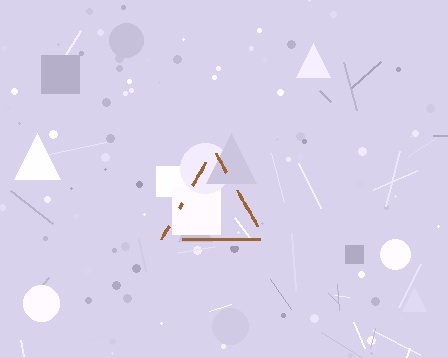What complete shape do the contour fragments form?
The contour fragments form a triangle.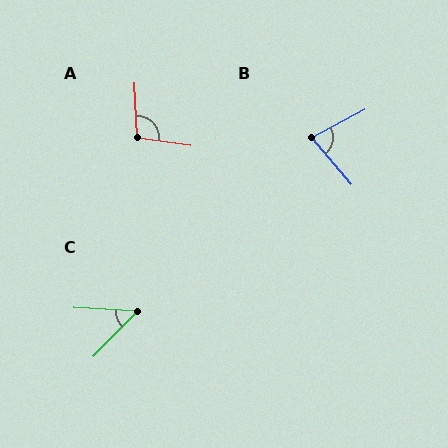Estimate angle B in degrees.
Approximately 78 degrees.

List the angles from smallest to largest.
C (48°), B (78°), A (100°).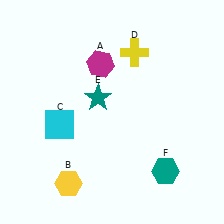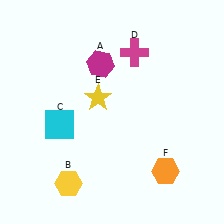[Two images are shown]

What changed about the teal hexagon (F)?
In Image 1, F is teal. In Image 2, it changed to orange.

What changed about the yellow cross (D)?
In Image 1, D is yellow. In Image 2, it changed to magenta.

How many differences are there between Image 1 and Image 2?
There are 3 differences between the two images.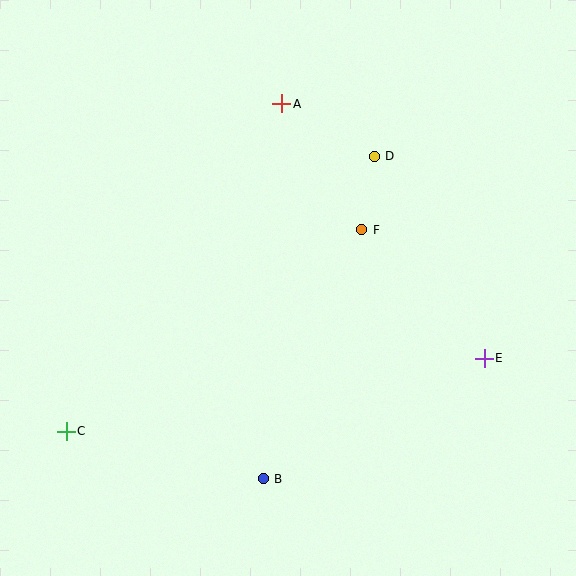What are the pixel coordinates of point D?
Point D is at (374, 156).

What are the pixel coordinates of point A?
Point A is at (282, 104).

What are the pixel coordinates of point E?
Point E is at (484, 358).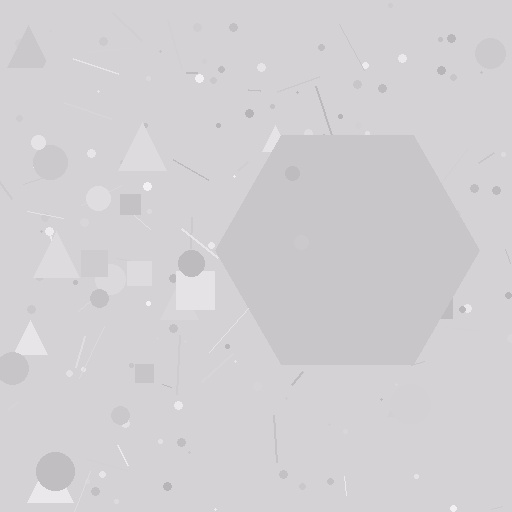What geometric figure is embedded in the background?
A hexagon is embedded in the background.